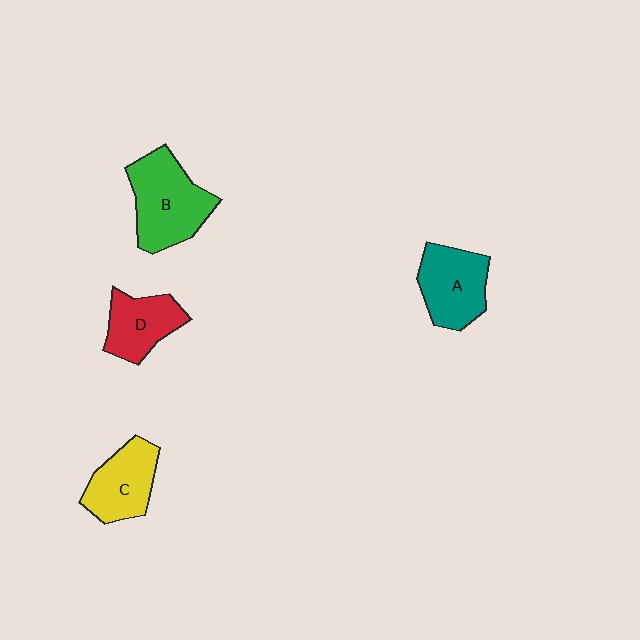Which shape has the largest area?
Shape B (green).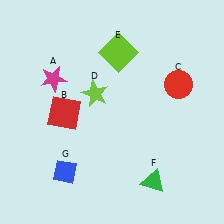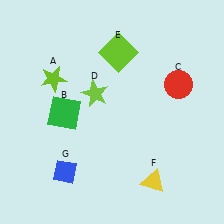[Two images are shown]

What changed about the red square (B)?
In Image 1, B is red. In Image 2, it changed to green.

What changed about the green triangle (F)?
In Image 1, F is green. In Image 2, it changed to yellow.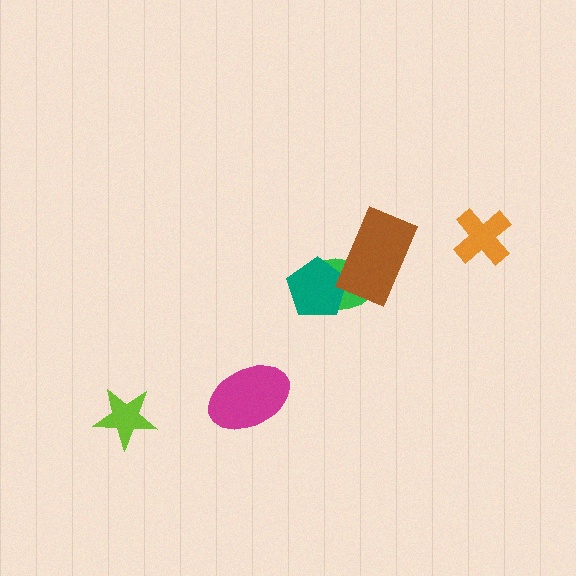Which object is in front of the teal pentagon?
The brown rectangle is in front of the teal pentagon.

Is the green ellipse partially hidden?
Yes, it is partially covered by another shape.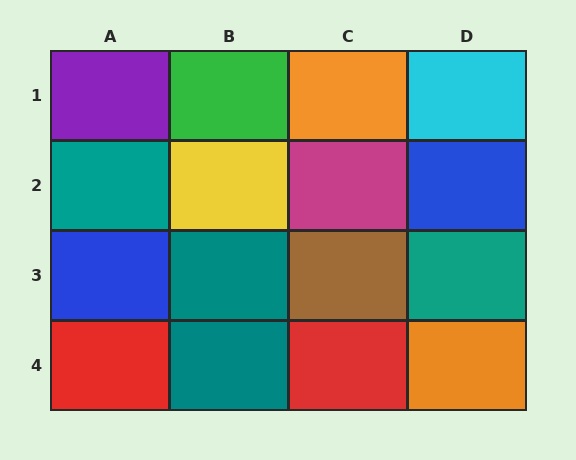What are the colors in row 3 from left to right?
Blue, teal, brown, teal.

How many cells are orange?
2 cells are orange.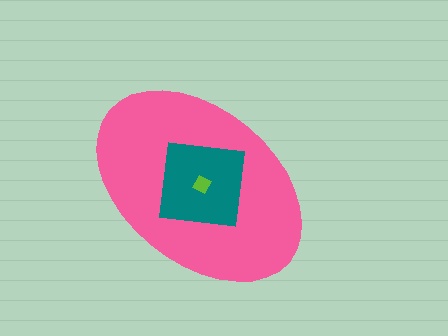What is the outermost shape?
The pink ellipse.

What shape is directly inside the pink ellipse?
The teal square.